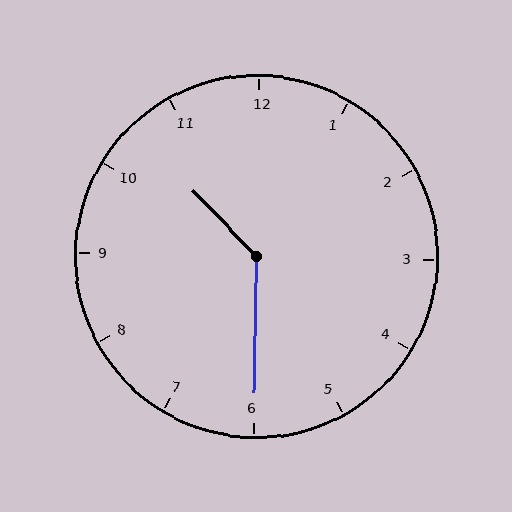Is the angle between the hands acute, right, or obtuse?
It is obtuse.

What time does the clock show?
10:30.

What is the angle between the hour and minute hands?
Approximately 135 degrees.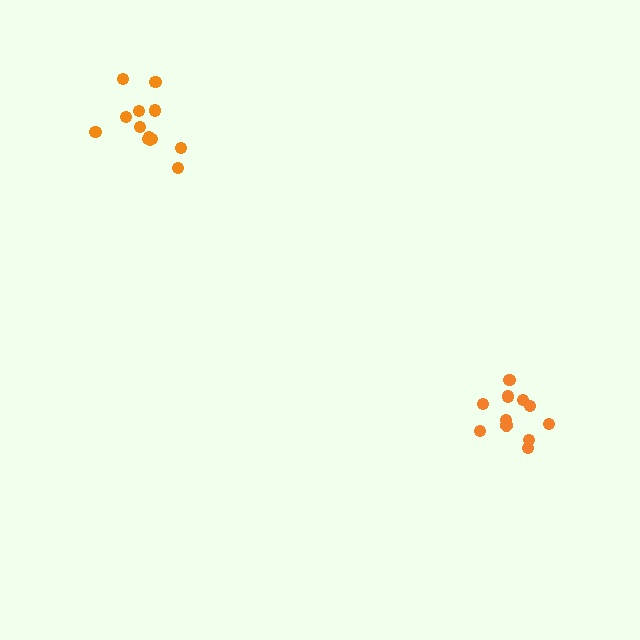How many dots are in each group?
Group 1: 11 dots, Group 2: 13 dots (24 total).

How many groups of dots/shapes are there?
There are 2 groups.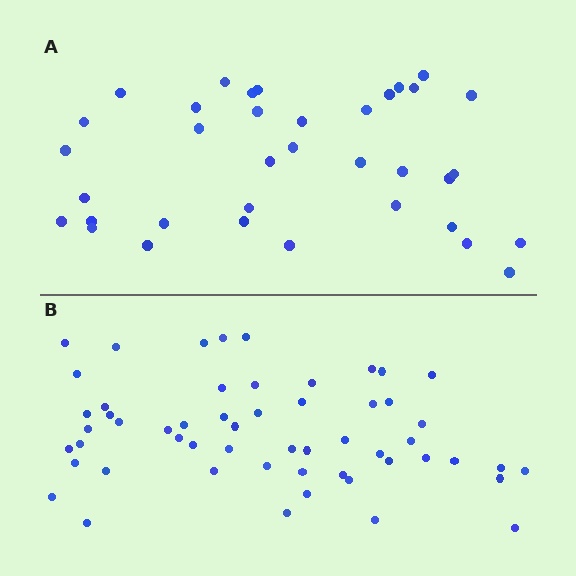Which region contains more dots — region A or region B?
Region B (the bottom region) has more dots.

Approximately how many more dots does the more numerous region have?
Region B has approximately 20 more dots than region A.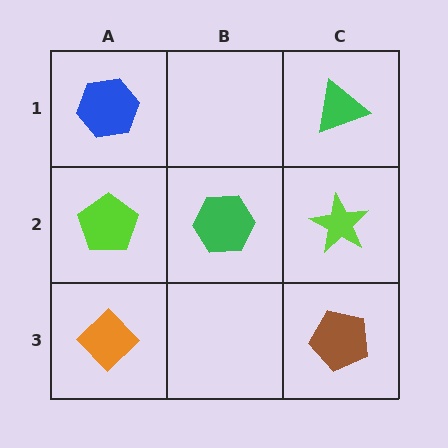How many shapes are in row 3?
2 shapes.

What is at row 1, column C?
A green triangle.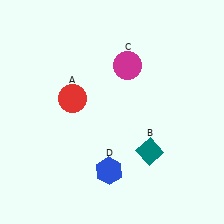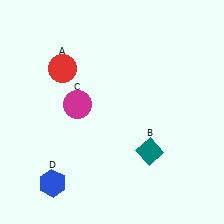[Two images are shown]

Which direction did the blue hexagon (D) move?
The blue hexagon (D) moved left.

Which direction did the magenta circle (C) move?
The magenta circle (C) moved left.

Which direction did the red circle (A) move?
The red circle (A) moved up.